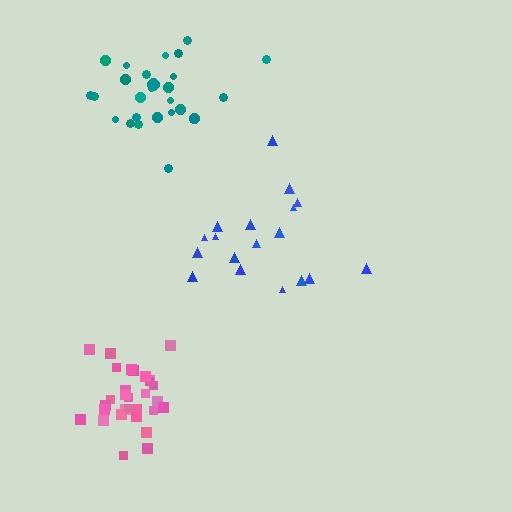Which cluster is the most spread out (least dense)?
Blue.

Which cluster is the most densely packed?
Pink.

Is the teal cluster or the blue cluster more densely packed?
Teal.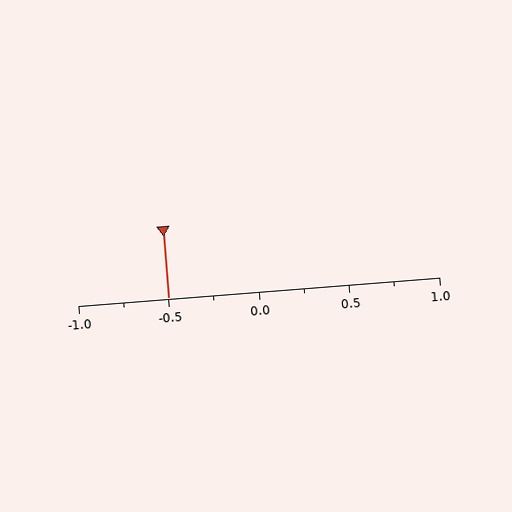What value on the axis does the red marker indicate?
The marker indicates approximately -0.5.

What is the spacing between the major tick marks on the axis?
The major ticks are spaced 0.5 apart.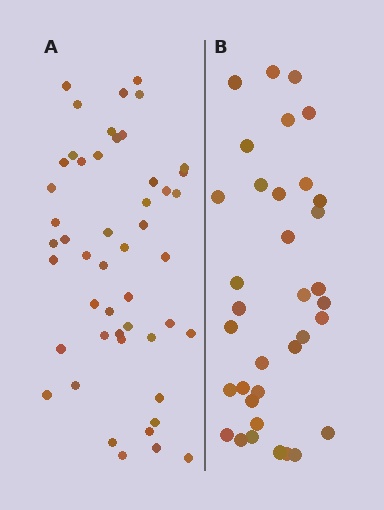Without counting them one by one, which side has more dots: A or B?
Region A (the left region) has more dots.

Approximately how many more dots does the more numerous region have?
Region A has approximately 15 more dots than region B.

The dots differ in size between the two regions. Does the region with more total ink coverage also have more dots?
No. Region B has more total ink coverage because its dots are larger, but region A actually contains more individual dots. Total area can be misleading — the number of items is what matters here.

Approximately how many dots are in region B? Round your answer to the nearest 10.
About 40 dots. (The exact count is 35, which rounds to 40.)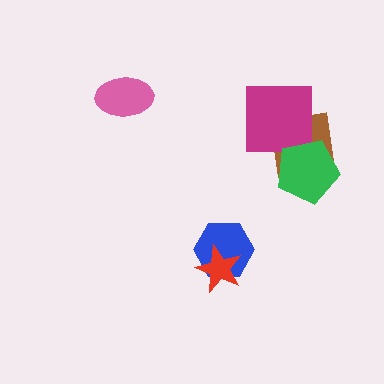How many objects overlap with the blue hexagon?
1 object overlaps with the blue hexagon.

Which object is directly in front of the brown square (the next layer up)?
The magenta square is directly in front of the brown square.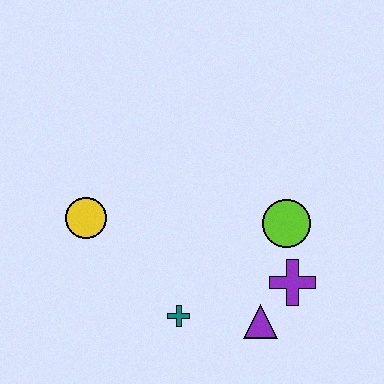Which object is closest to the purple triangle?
The purple cross is closest to the purple triangle.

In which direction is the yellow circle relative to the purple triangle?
The yellow circle is to the left of the purple triangle.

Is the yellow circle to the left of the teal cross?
Yes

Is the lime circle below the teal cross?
No